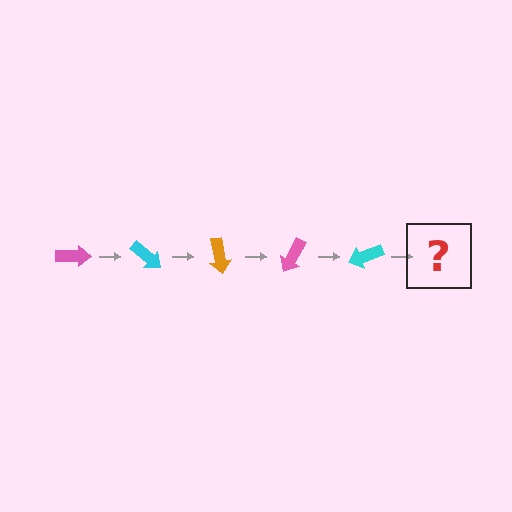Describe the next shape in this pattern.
It should be an orange arrow, rotated 200 degrees from the start.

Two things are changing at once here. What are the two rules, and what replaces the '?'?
The two rules are that it rotates 40 degrees each step and the color cycles through pink, cyan, and orange. The '?' should be an orange arrow, rotated 200 degrees from the start.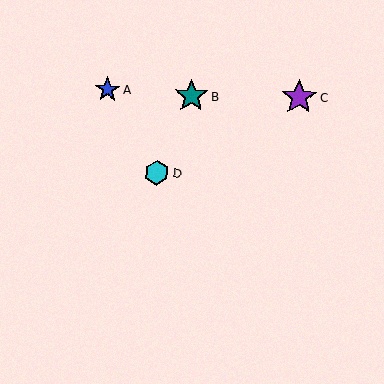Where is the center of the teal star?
The center of the teal star is at (191, 96).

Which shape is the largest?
The purple star (labeled C) is the largest.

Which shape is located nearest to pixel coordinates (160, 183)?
The cyan hexagon (labeled D) at (157, 173) is nearest to that location.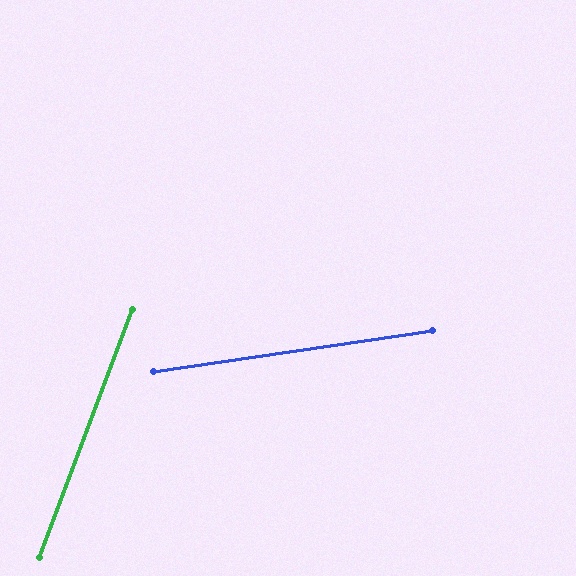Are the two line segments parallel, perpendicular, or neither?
Neither parallel nor perpendicular — they differ by about 61°.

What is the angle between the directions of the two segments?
Approximately 61 degrees.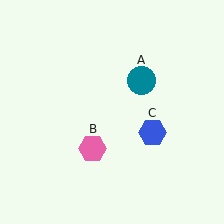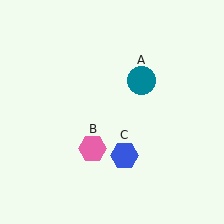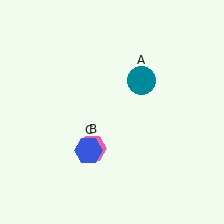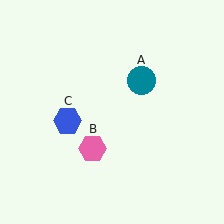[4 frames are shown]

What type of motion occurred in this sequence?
The blue hexagon (object C) rotated clockwise around the center of the scene.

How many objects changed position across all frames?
1 object changed position: blue hexagon (object C).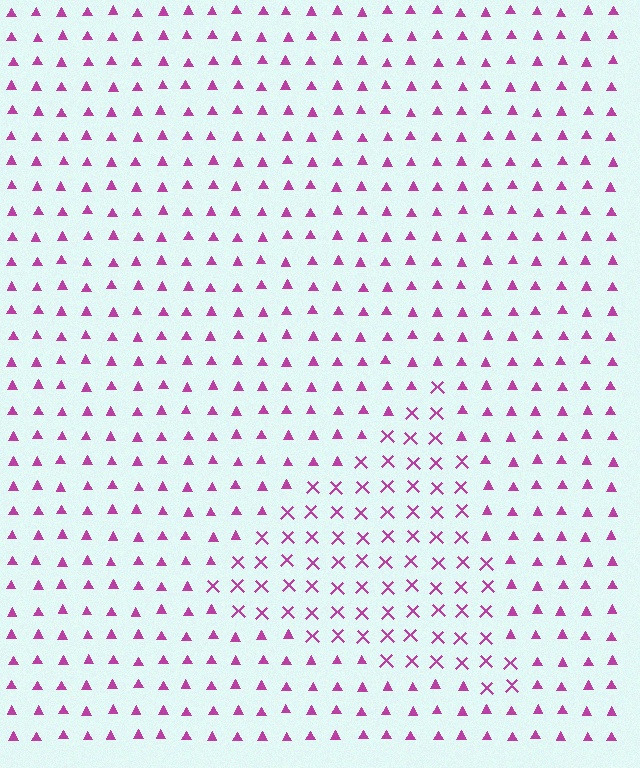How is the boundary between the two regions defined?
The boundary is defined by a change in element shape: X marks inside vs. triangles outside. All elements share the same color and spacing.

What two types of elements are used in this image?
The image uses X marks inside the triangle region and triangles outside it.